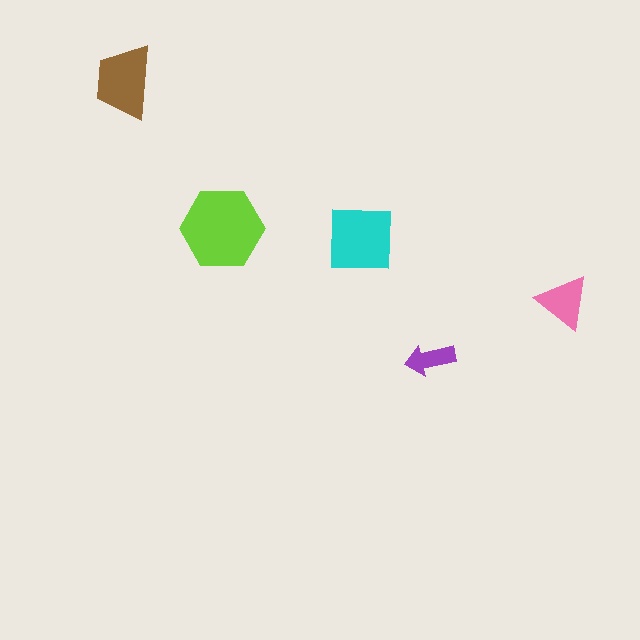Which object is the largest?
The lime hexagon.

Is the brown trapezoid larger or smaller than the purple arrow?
Larger.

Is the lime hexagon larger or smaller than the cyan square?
Larger.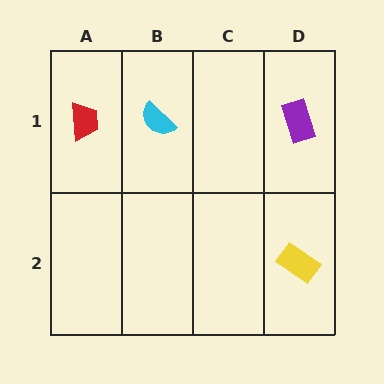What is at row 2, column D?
A yellow rectangle.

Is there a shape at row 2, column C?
No, that cell is empty.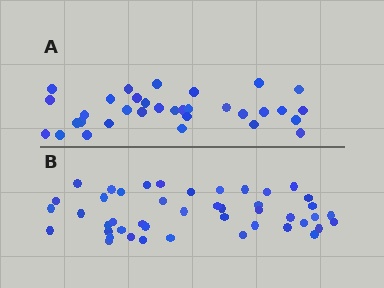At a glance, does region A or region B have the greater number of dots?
Region B (the bottom region) has more dots.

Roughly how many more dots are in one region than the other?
Region B has roughly 12 or so more dots than region A.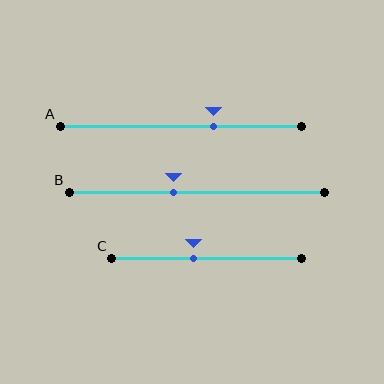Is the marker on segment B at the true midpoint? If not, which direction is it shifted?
No, the marker on segment B is shifted to the left by about 9% of the segment length.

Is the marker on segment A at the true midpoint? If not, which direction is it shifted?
No, the marker on segment A is shifted to the right by about 13% of the segment length.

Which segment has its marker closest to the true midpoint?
Segment C has its marker closest to the true midpoint.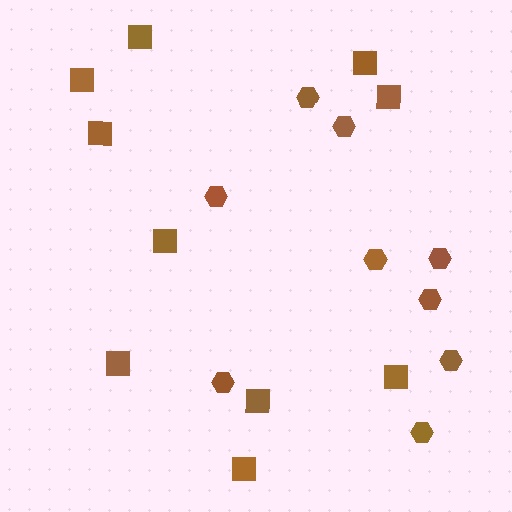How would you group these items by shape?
There are 2 groups: one group of squares (10) and one group of hexagons (9).